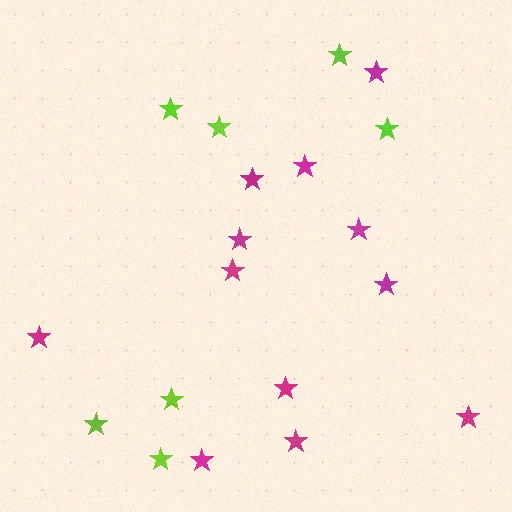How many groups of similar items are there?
There are 2 groups: one group of lime stars (7) and one group of magenta stars (12).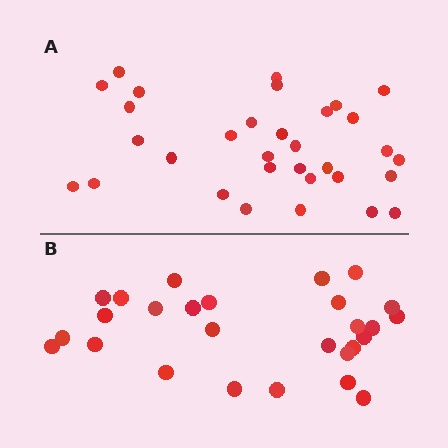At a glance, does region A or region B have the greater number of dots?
Region A (the top region) has more dots.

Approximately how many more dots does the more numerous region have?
Region A has about 5 more dots than region B.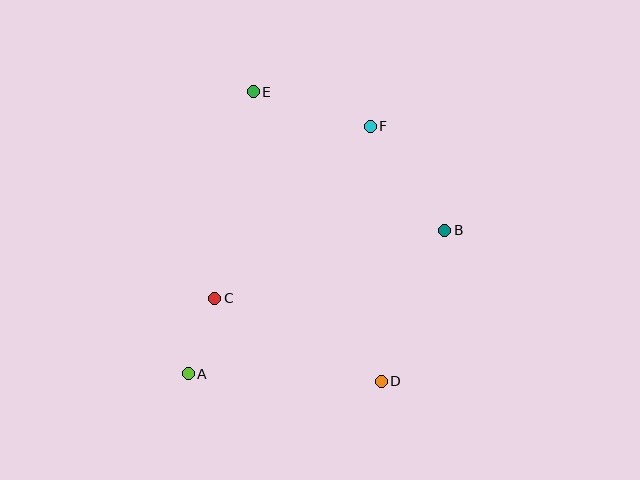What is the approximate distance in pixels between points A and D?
The distance between A and D is approximately 193 pixels.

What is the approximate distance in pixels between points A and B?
The distance between A and B is approximately 294 pixels.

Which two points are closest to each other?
Points A and C are closest to each other.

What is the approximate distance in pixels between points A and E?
The distance between A and E is approximately 289 pixels.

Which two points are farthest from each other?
Points D and E are farthest from each other.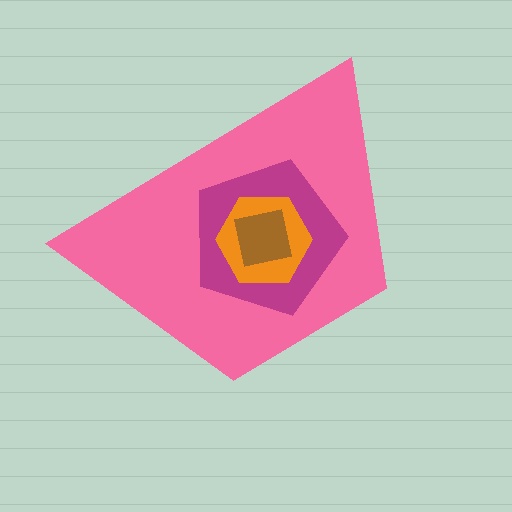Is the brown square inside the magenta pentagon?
Yes.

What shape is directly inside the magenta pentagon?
The orange hexagon.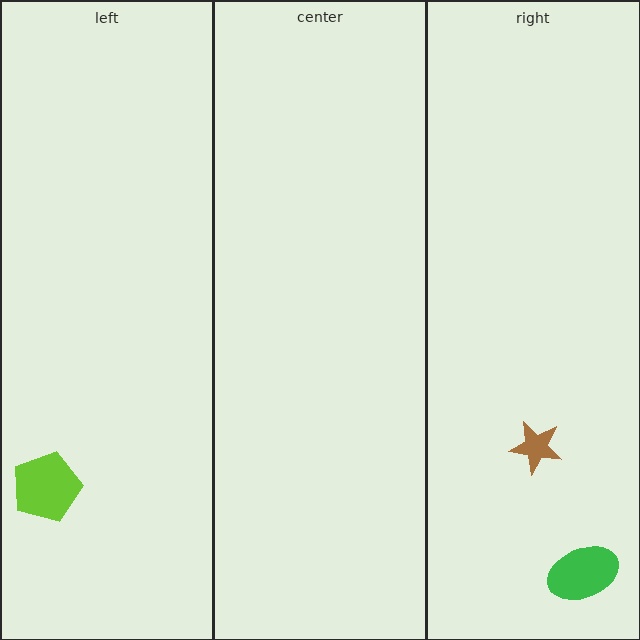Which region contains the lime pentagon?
The left region.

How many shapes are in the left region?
1.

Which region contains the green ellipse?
The right region.